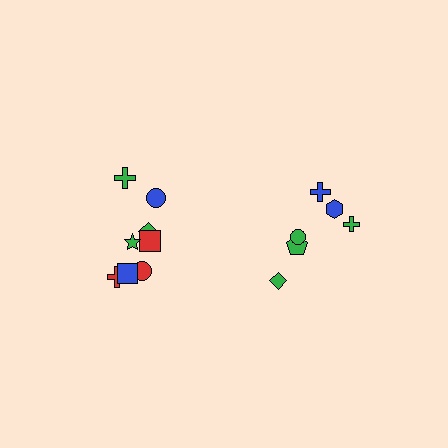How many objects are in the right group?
There are 6 objects.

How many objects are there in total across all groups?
There are 14 objects.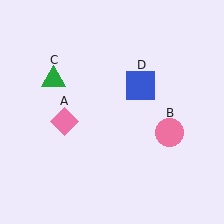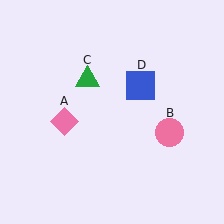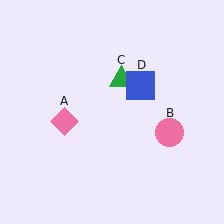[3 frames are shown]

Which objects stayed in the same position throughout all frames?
Pink diamond (object A) and pink circle (object B) and blue square (object D) remained stationary.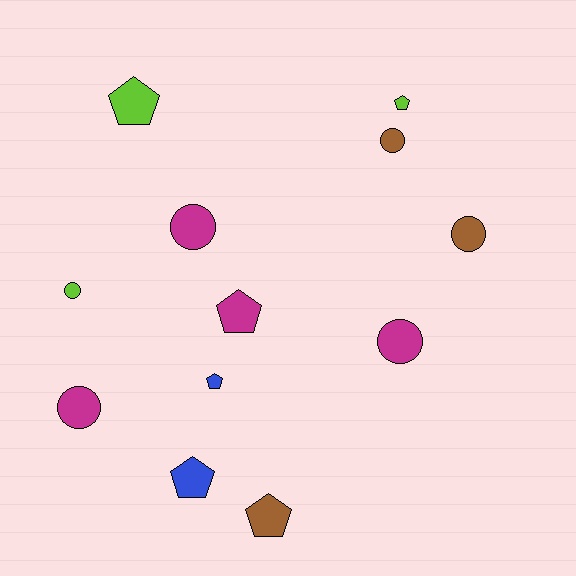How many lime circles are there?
There is 1 lime circle.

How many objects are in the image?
There are 12 objects.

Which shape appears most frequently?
Pentagon, with 6 objects.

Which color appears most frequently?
Magenta, with 4 objects.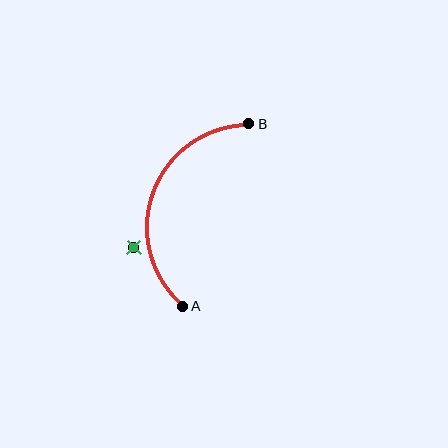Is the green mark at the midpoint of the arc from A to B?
No — the green mark does not lie on the arc at all. It sits slightly outside the curve.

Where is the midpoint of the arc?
The arc midpoint is the point on the curve farthest from the straight line joining A and B. It sits to the left of that line.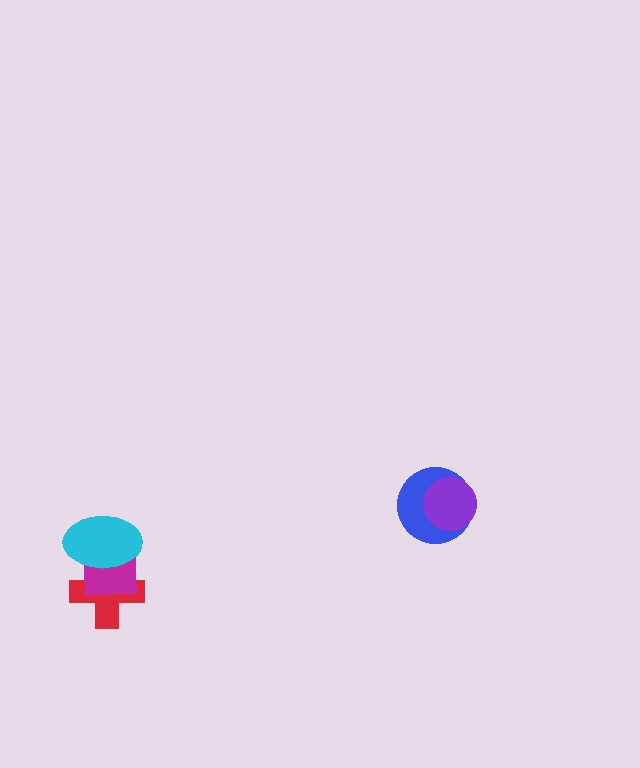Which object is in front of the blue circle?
The purple circle is in front of the blue circle.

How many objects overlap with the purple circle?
1 object overlaps with the purple circle.